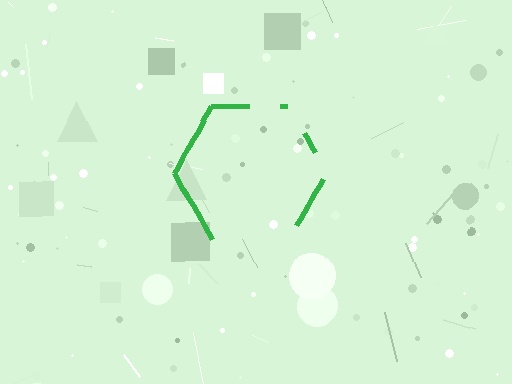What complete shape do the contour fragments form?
The contour fragments form a hexagon.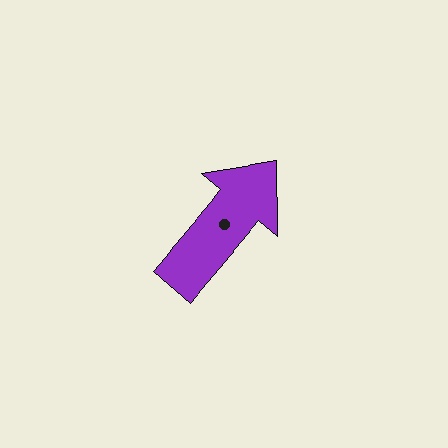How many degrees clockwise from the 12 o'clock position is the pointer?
Approximately 40 degrees.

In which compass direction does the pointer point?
Northeast.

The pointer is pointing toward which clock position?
Roughly 1 o'clock.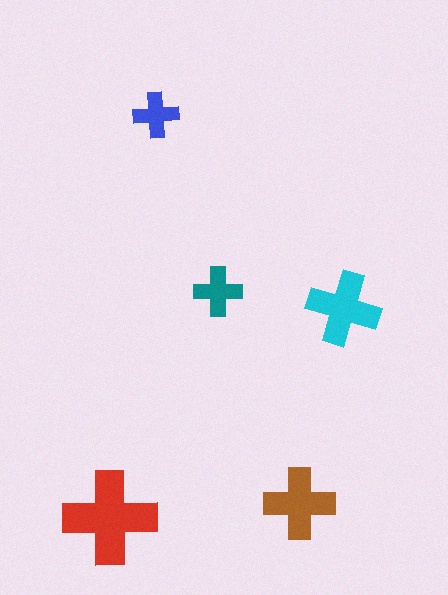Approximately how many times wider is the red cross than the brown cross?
About 1.5 times wider.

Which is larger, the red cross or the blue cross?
The red one.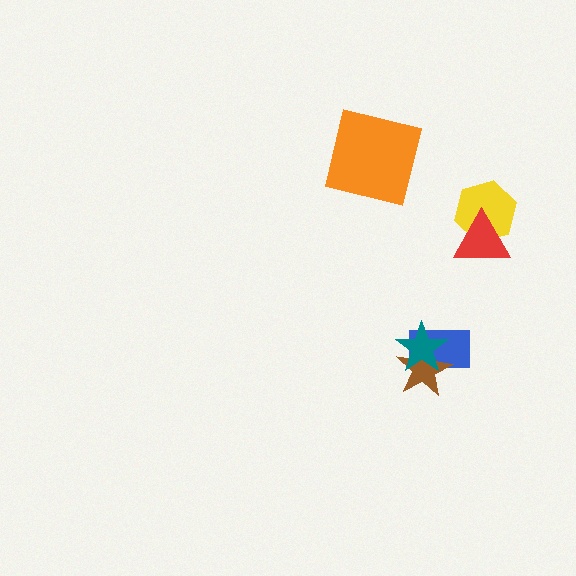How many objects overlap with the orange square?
0 objects overlap with the orange square.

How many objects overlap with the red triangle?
1 object overlaps with the red triangle.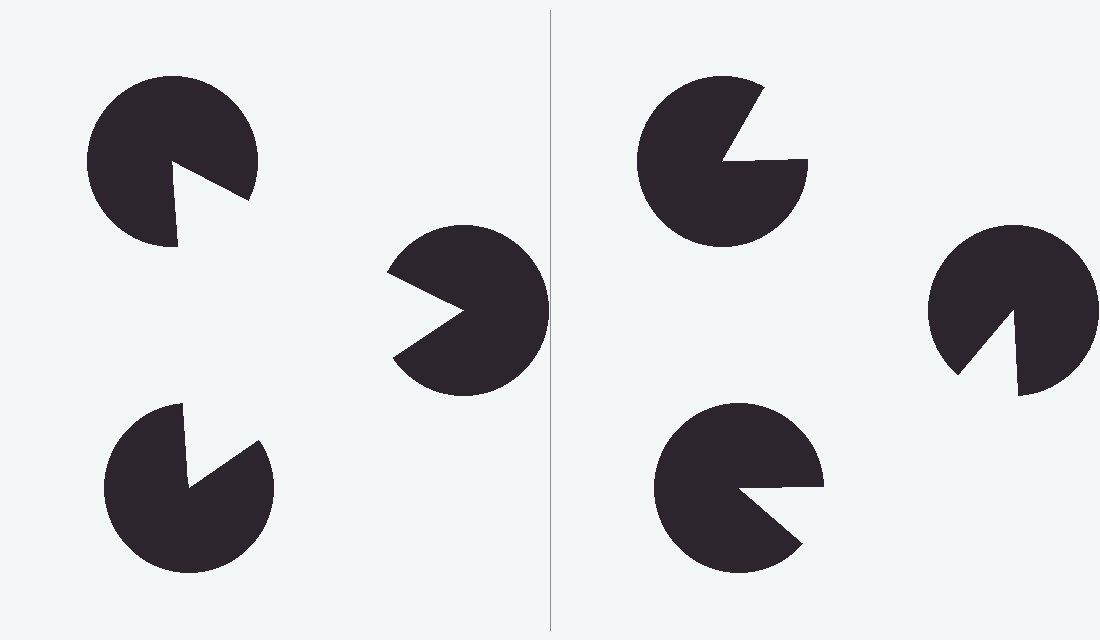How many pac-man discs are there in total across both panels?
6 — 3 on each side.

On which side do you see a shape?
An illusory triangle appears on the left side. On the right side the wedge cuts are rotated, so no coherent shape forms.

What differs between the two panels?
The pac-man discs are positioned identically on both sides; only the wedge orientations differ. On the left they align to a triangle; on the right they are misaligned.